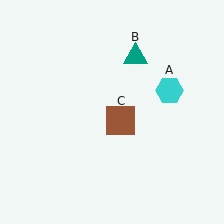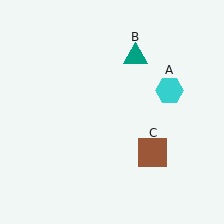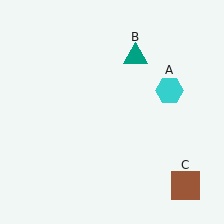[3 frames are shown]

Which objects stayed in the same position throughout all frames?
Cyan hexagon (object A) and teal triangle (object B) remained stationary.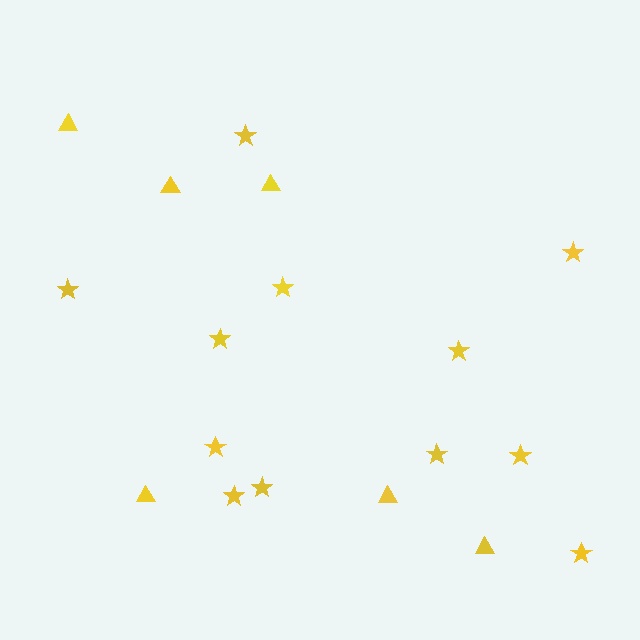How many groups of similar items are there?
There are 2 groups: one group of triangles (6) and one group of stars (12).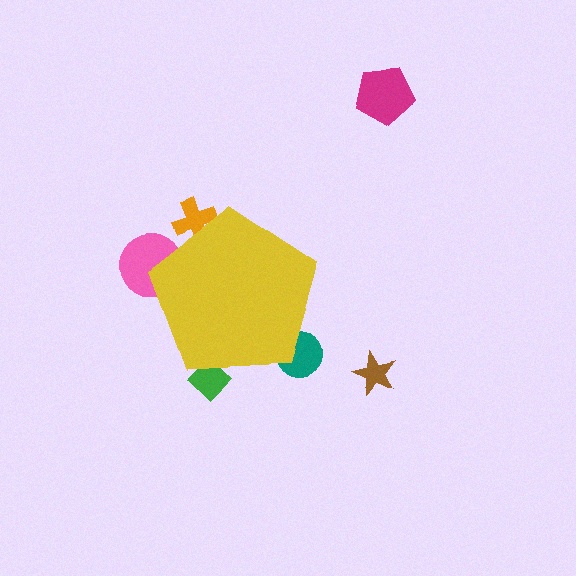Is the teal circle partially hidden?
Yes, the teal circle is partially hidden behind the yellow pentagon.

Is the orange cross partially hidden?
Yes, the orange cross is partially hidden behind the yellow pentagon.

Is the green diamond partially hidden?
Yes, the green diamond is partially hidden behind the yellow pentagon.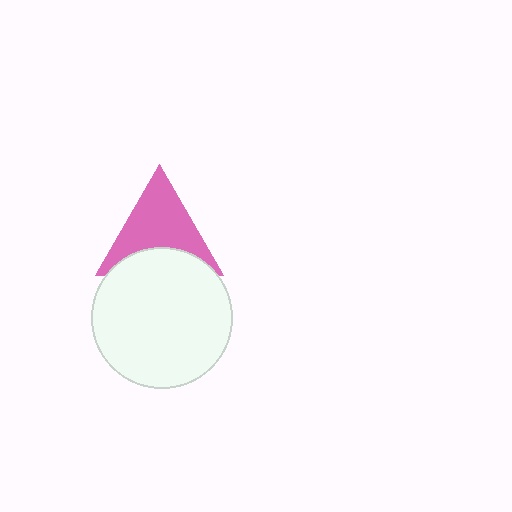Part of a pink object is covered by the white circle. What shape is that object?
It is a triangle.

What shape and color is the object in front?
The object in front is a white circle.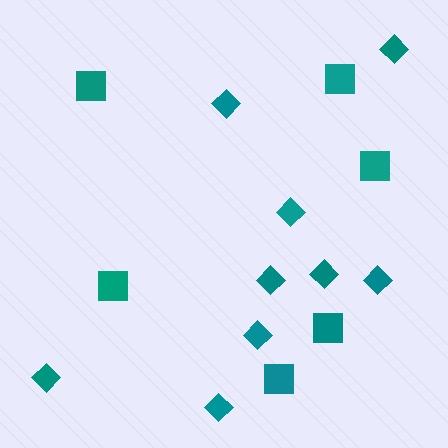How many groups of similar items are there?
There are 2 groups: one group of diamonds (9) and one group of squares (6).